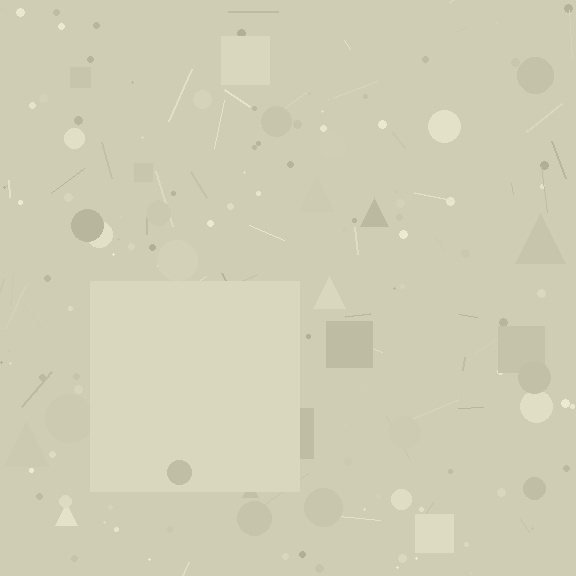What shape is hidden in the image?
A square is hidden in the image.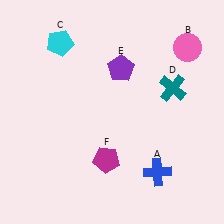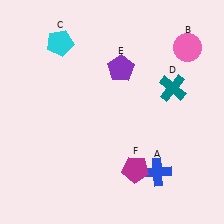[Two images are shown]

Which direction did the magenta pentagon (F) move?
The magenta pentagon (F) moved right.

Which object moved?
The magenta pentagon (F) moved right.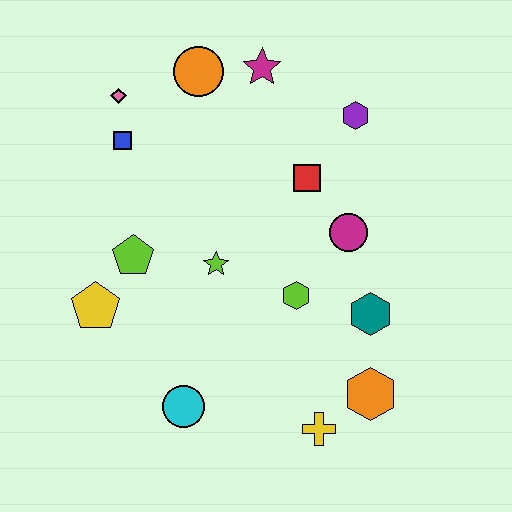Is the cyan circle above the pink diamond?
No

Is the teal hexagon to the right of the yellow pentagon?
Yes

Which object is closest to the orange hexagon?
The yellow cross is closest to the orange hexagon.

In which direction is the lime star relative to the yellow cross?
The lime star is above the yellow cross.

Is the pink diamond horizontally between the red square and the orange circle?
No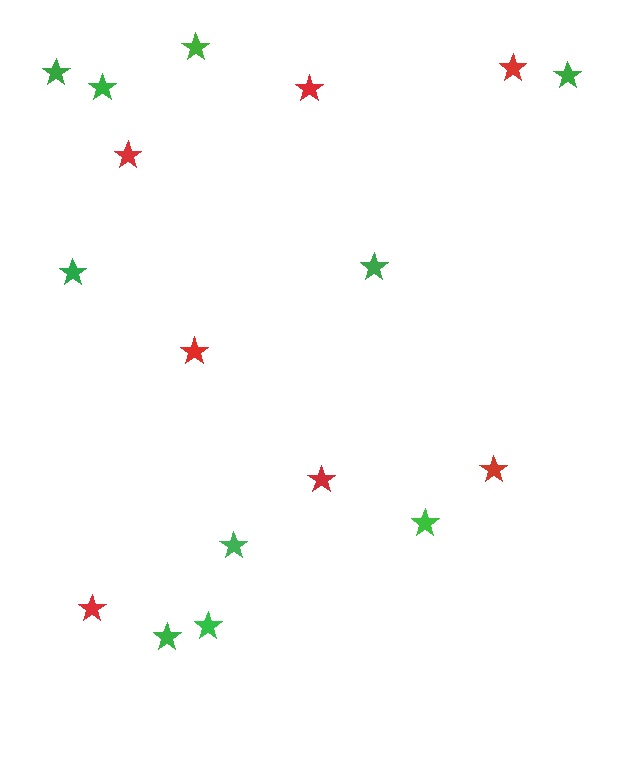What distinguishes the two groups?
There are 2 groups: one group of green stars (10) and one group of red stars (7).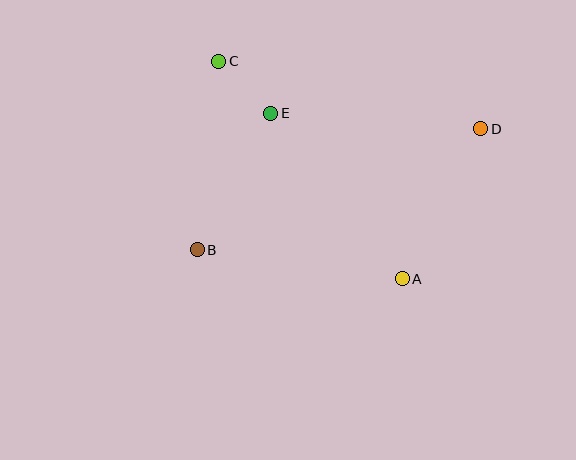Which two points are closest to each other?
Points C and E are closest to each other.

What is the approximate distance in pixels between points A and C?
The distance between A and C is approximately 285 pixels.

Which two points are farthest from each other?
Points B and D are farthest from each other.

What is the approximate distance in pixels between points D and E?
The distance between D and E is approximately 211 pixels.